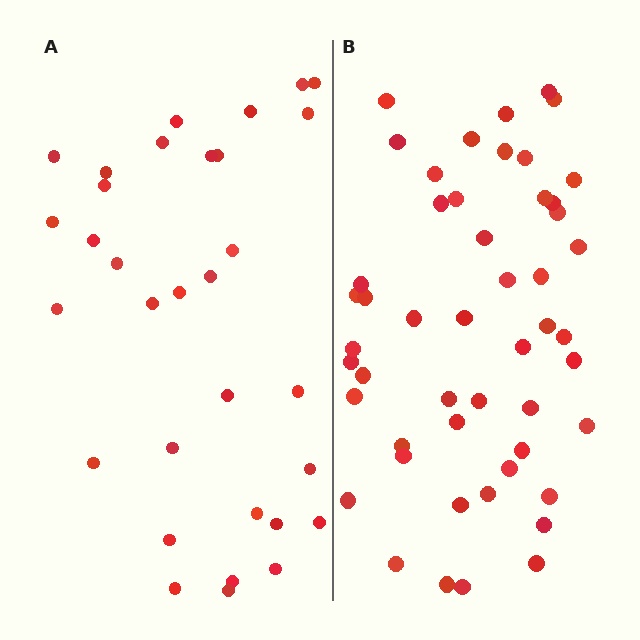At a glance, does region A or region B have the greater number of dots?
Region B (the right region) has more dots.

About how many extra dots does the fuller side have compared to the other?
Region B has approximately 20 more dots than region A.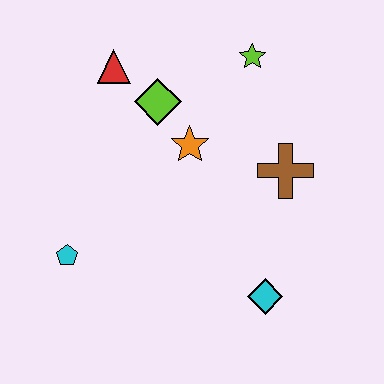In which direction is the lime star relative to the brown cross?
The lime star is above the brown cross.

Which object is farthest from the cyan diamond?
The red triangle is farthest from the cyan diamond.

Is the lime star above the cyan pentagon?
Yes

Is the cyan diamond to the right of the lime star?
Yes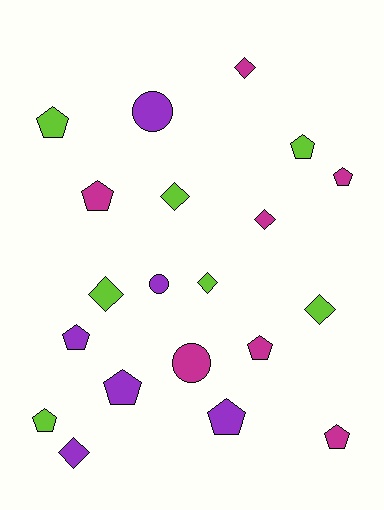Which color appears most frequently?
Lime, with 7 objects.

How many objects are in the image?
There are 20 objects.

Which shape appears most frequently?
Pentagon, with 10 objects.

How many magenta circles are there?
There is 1 magenta circle.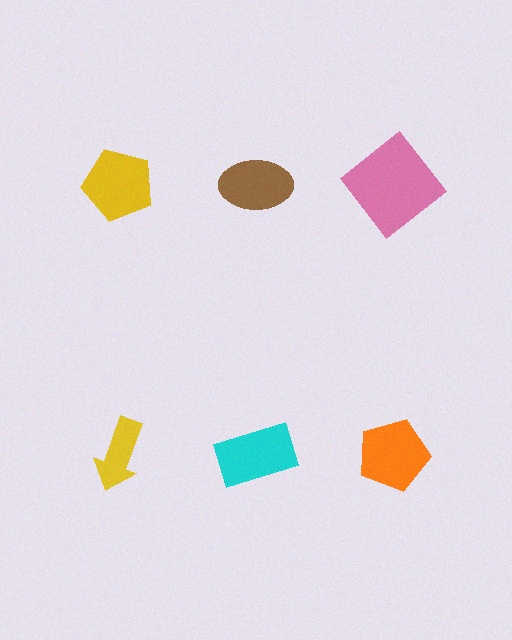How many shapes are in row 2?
3 shapes.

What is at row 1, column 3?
A pink diamond.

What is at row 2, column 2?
A cyan rectangle.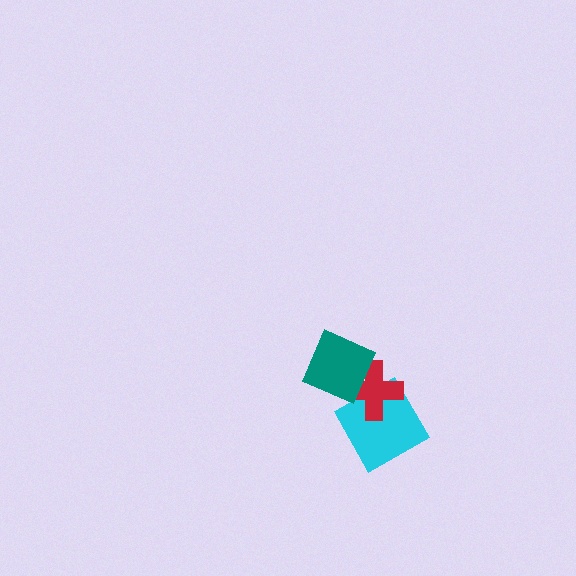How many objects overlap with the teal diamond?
1 object overlaps with the teal diamond.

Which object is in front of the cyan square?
The red cross is in front of the cyan square.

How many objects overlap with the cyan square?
1 object overlaps with the cyan square.